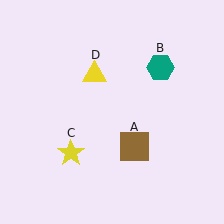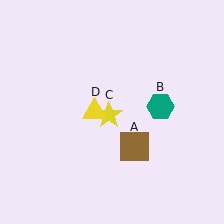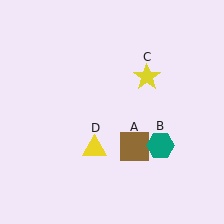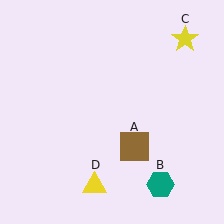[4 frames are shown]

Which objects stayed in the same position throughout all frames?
Brown square (object A) remained stationary.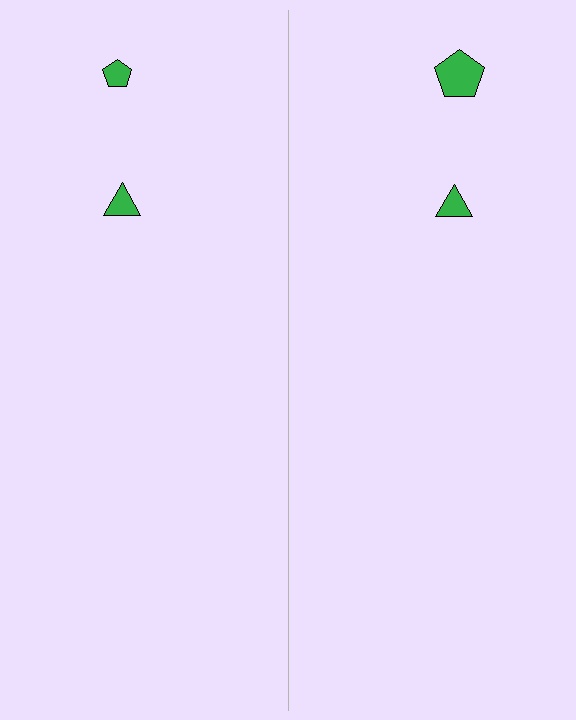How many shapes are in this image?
There are 4 shapes in this image.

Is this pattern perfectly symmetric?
No, the pattern is not perfectly symmetric. The green pentagon on the right side has a different size than its mirror counterpart.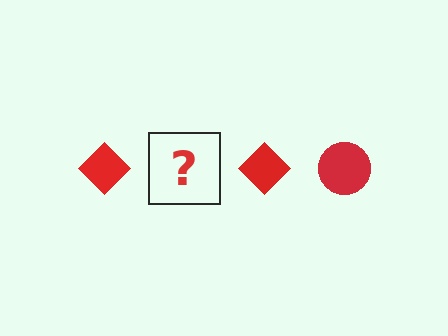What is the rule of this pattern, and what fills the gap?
The rule is that the pattern cycles through diamond, circle shapes in red. The gap should be filled with a red circle.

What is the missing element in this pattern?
The missing element is a red circle.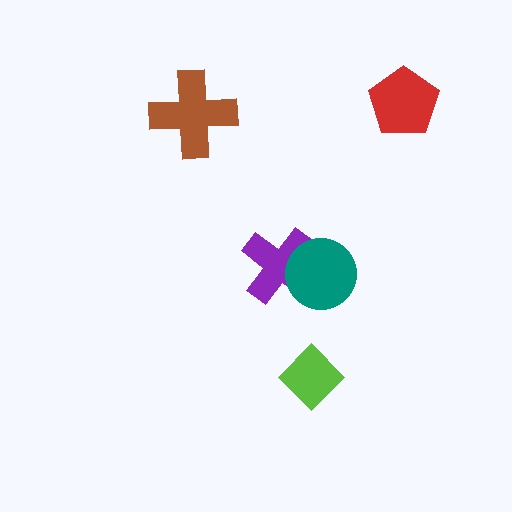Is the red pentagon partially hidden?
No, no other shape covers it.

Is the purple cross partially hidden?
Yes, it is partially covered by another shape.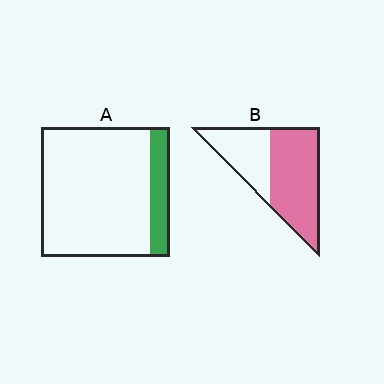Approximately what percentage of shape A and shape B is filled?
A is approximately 15% and B is approximately 60%.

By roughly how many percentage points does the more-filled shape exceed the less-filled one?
By roughly 45 percentage points (B over A).